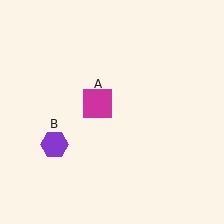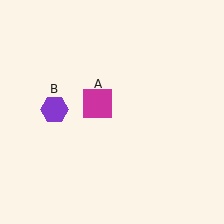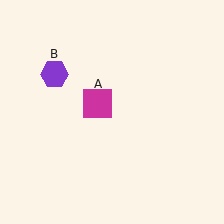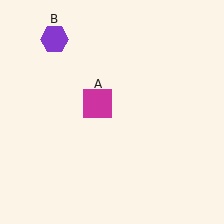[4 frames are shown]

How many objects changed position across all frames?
1 object changed position: purple hexagon (object B).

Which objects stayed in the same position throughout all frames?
Magenta square (object A) remained stationary.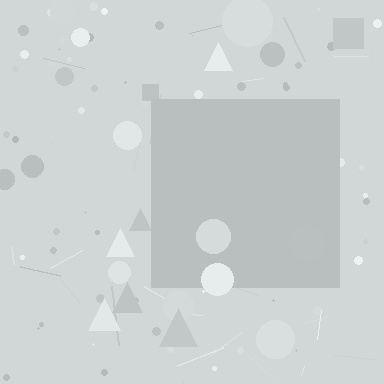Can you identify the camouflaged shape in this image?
The camouflaged shape is a square.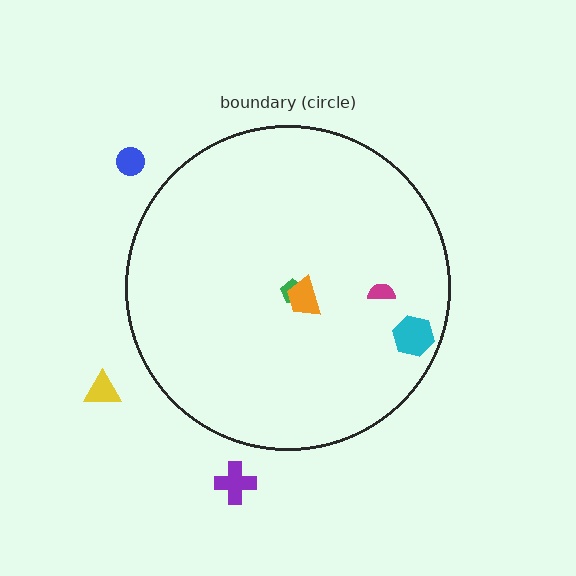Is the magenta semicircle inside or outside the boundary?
Inside.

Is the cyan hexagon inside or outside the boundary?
Inside.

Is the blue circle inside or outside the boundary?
Outside.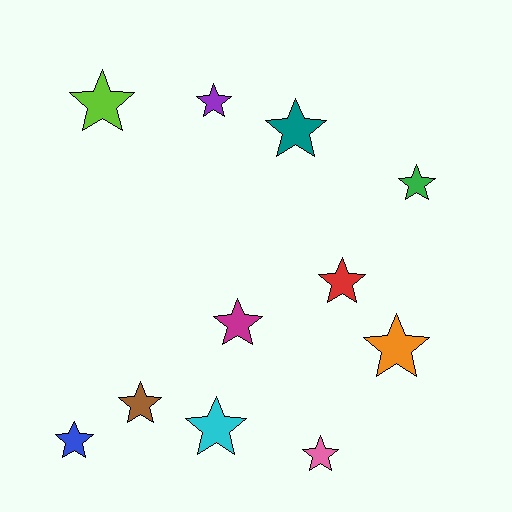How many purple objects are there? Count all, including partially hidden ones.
There is 1 purple object.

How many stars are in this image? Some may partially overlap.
There are 11 stars.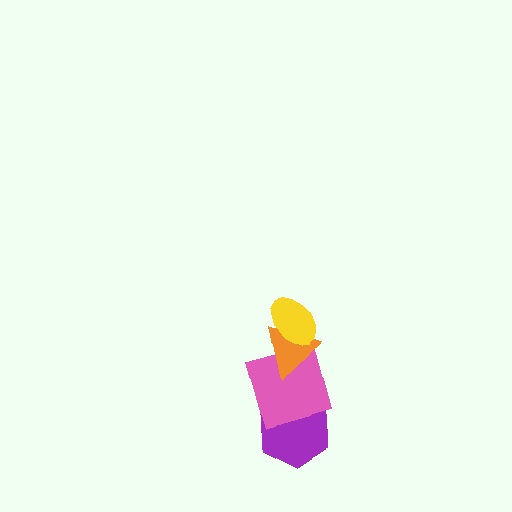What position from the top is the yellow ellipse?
The yellow ellipse is 1st from the top.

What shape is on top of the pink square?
The orange triangle is on top of the pink square.